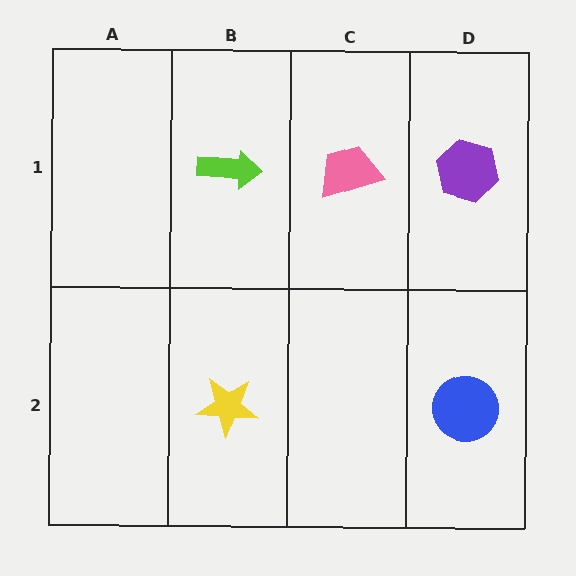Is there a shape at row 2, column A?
No, that cell is empty.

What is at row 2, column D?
A blue circle.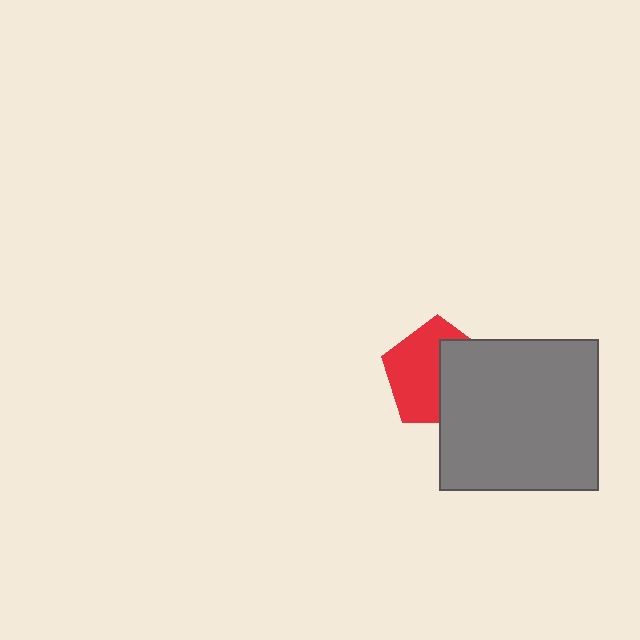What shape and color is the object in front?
The object in front is a gray rectangle.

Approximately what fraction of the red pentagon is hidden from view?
Roughly 43% of the red pentagon is hidden behind the gray rectangle.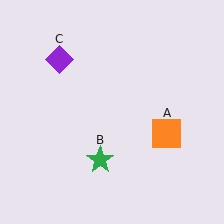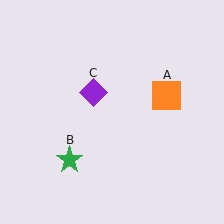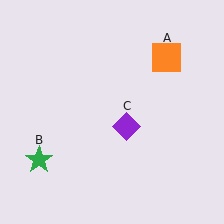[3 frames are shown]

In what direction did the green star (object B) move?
The green star (object B) moved left.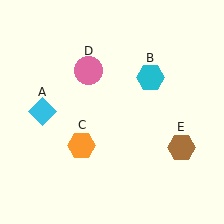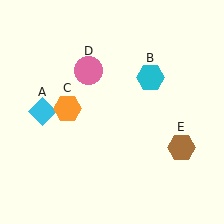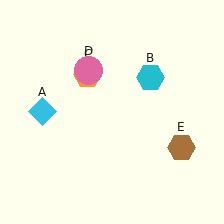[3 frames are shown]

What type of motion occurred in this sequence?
The orange hexagon (object C) rotated clockwise around the center of the scene.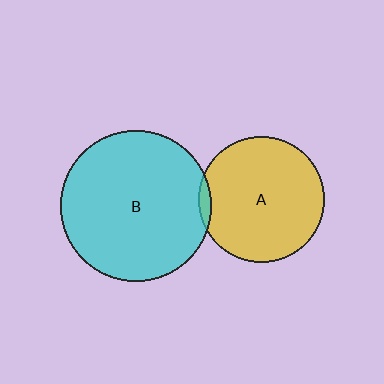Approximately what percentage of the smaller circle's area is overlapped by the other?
Approximately 5%.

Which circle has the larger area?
Circle B (cyan).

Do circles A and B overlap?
Yes.